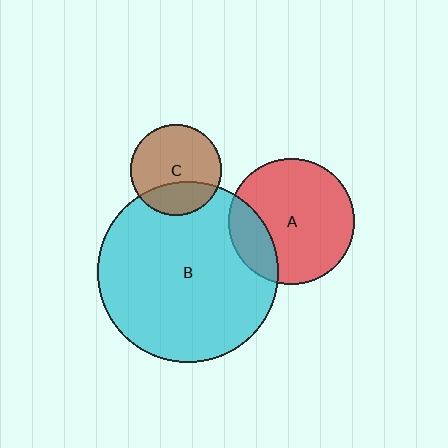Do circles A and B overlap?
Yes.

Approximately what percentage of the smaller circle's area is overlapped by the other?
Approximately 20%.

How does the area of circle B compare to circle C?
Approximately 4.0 times.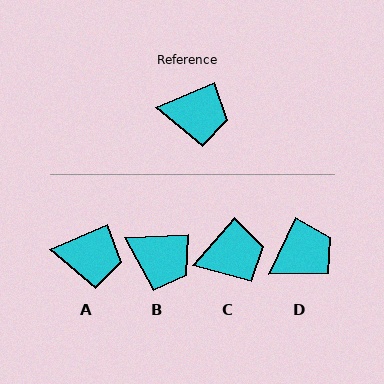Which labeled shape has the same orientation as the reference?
A.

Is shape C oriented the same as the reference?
No, it is off by about 25 degrees.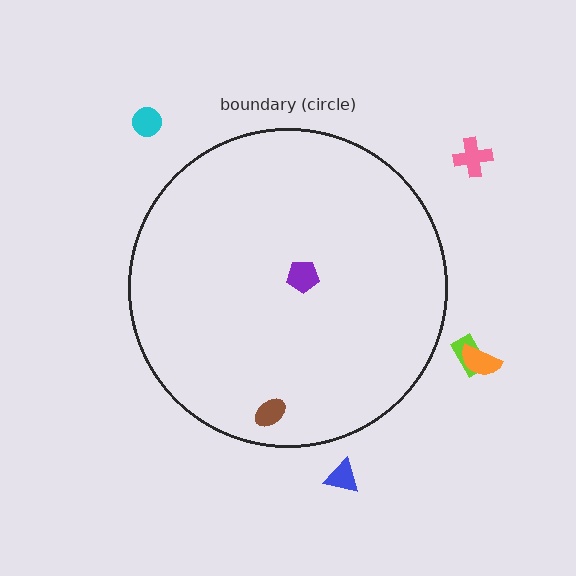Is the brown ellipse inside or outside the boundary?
Inside.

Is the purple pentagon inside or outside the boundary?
Inside.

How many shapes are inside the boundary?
2 inside, 5 outside.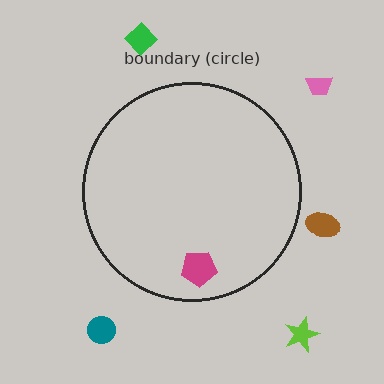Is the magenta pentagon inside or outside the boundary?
Inside.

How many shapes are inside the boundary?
1 inside, 5 outside.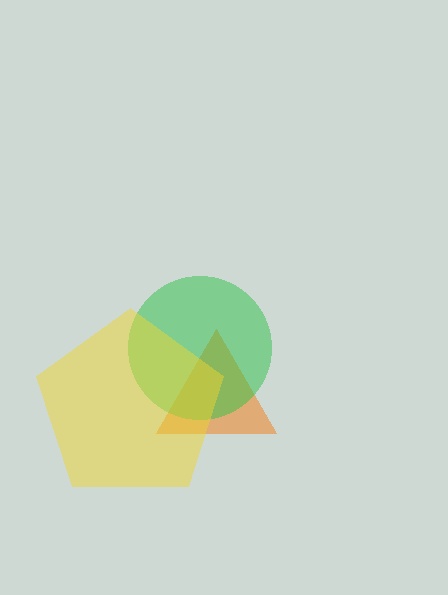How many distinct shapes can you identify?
There are 3 distinct shapes: an orange triangle, a green circle, a yellow pentagon.